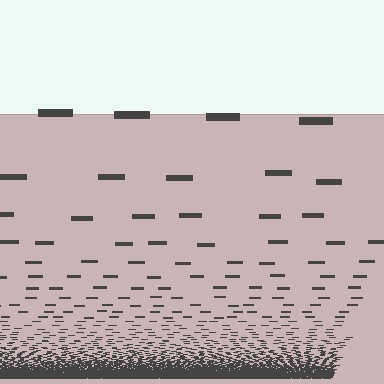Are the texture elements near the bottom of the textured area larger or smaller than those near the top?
Smaller. The gradient is inverted — elements near the bottom are smaller and denser.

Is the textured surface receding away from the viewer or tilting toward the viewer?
The surface appears to tilt toward the viewer. Texture elements get larger and sparser toward the top.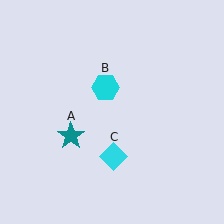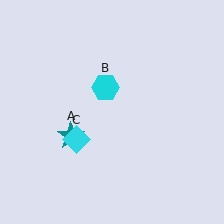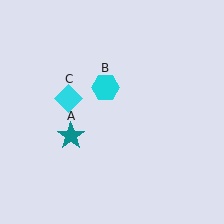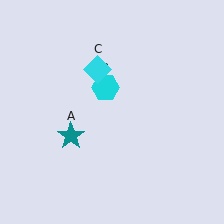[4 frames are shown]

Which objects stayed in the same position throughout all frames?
Teal star (object A) and cyan hexagon (object B) remained stationary.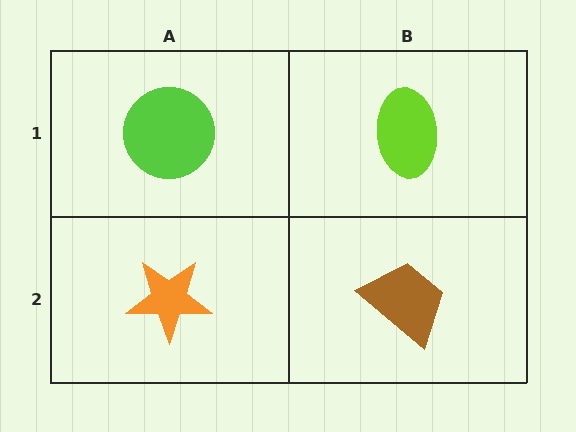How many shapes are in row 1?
2 shapes.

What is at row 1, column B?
A lime ellipse.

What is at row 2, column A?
An orange star.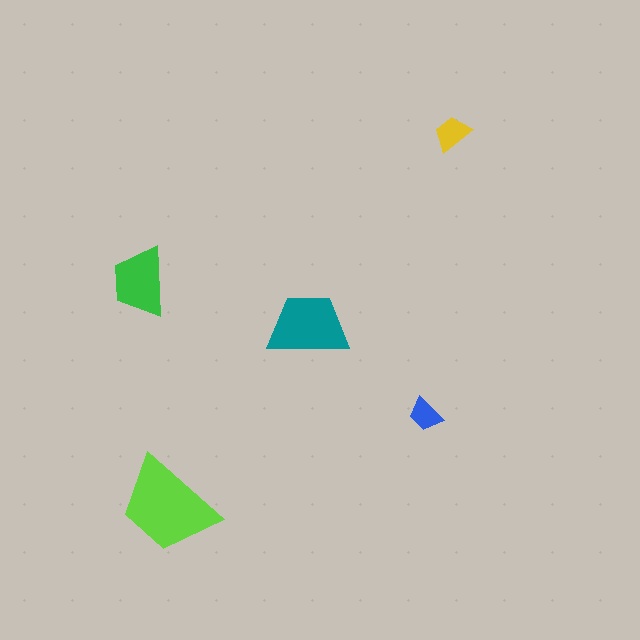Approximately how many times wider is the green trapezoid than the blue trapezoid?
About 2 times wider.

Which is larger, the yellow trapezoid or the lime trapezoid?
The lime one.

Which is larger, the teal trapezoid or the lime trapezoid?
The lime one.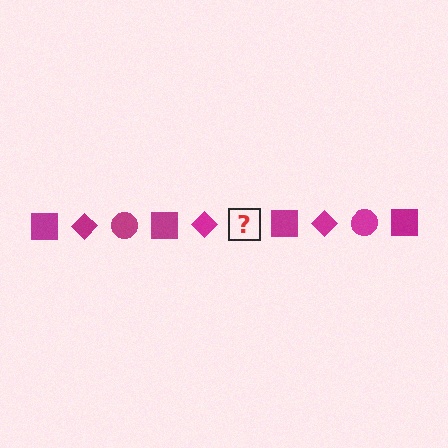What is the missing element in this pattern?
The missing element is a magenta circle.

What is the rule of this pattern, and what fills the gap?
The rule is that the pattern cycles through square, diamond, circle shapes in magenta. The gap should be filled with a magenta circle.